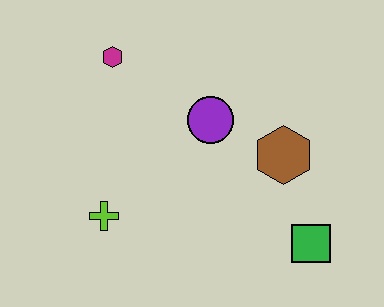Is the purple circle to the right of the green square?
No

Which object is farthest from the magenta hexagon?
The green square is farthest from the magenta hexagon.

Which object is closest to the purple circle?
The brown hexagon is closest to the purple circle.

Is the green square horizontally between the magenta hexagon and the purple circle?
No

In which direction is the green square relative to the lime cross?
The green square is to the right of the lime cross.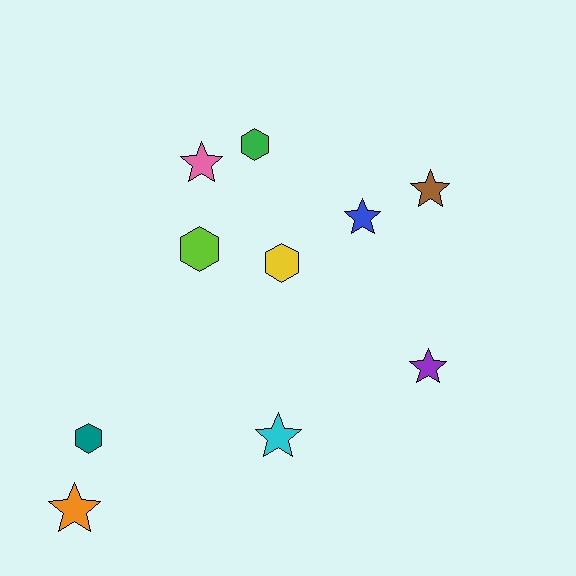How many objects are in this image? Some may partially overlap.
There are 10 objects.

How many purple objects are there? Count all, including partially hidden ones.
There is 1 purple object.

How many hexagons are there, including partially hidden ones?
There are 4 hexagons.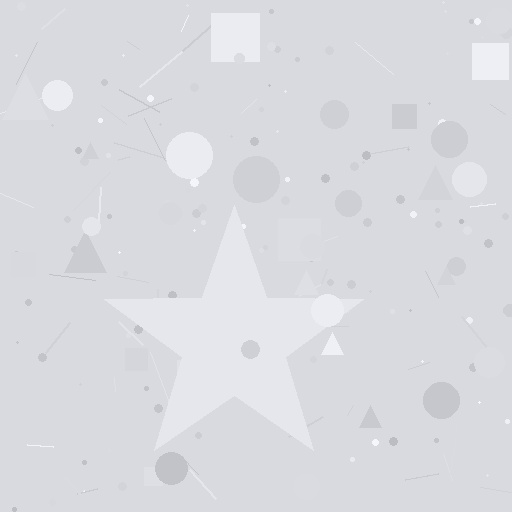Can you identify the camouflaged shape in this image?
The camouflaged shape is a star.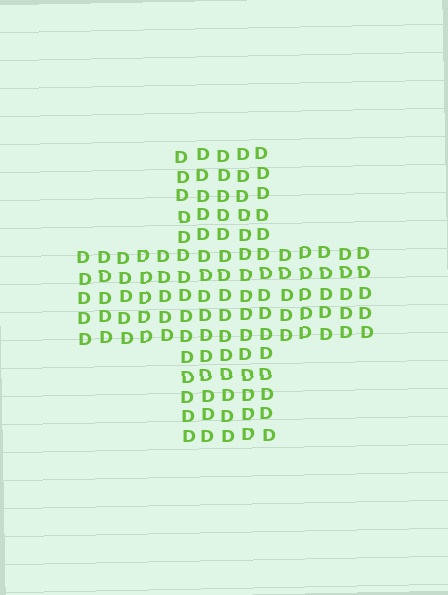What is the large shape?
The large shape is a cross.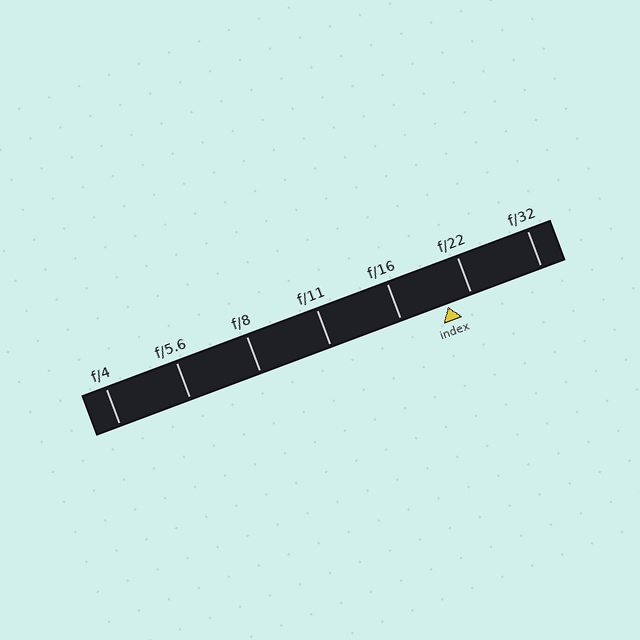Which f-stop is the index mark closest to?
The index mark is closest to f/22.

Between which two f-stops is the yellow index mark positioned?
The index mark is between f/16 and f/22.